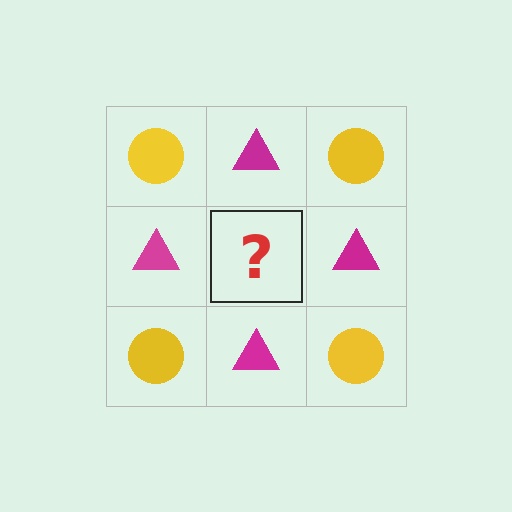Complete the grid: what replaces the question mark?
The question mark should be replaced with a yellow circle.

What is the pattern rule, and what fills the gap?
The rule is that it alternates yellow circle and magenta triangle in a checkerboard pattern. The gap should be filled with a yellow circle.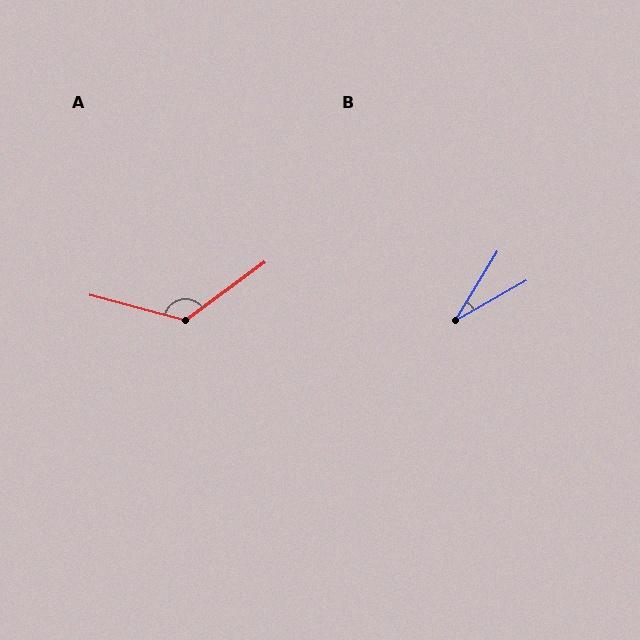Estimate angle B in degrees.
Approximately 29 degrees.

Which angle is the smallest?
B, at approximately 29 degrees.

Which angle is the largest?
A, at approximately 129 degrees.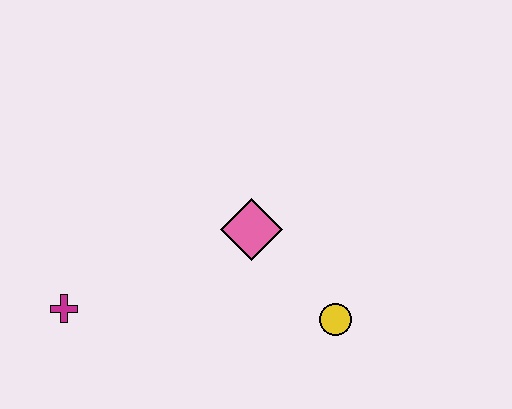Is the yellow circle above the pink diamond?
No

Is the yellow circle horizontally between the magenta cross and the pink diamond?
No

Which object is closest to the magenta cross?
The pink diamond is closest to the magenta cross.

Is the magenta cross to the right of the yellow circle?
No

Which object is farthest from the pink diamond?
The magenta cross is farthest from the pink diamond.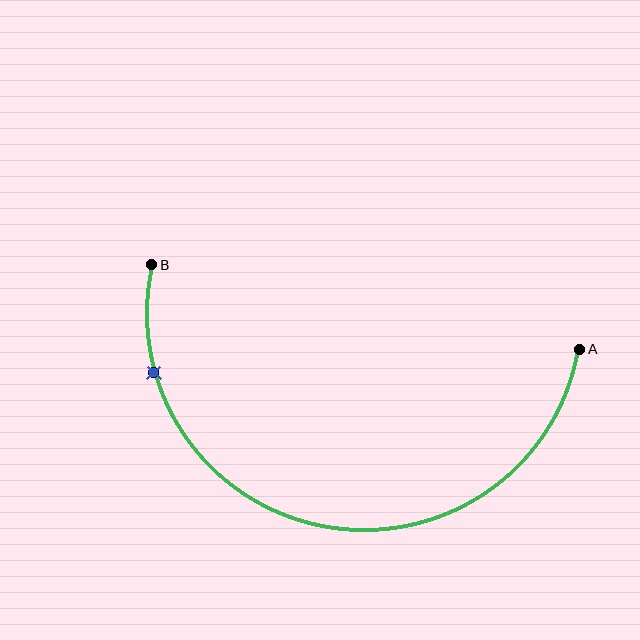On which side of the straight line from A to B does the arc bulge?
The arc bulges below the straight line connecting A and B.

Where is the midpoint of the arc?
The arc midpoint is the point on the curve farthest from the straight line joining A and B. It sits below that line.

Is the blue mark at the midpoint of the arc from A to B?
No. The blue mark lies on the arc but is closer to endpoint B. The arc midpoint would be at the point on the curve equidistant along the arc from both A and B.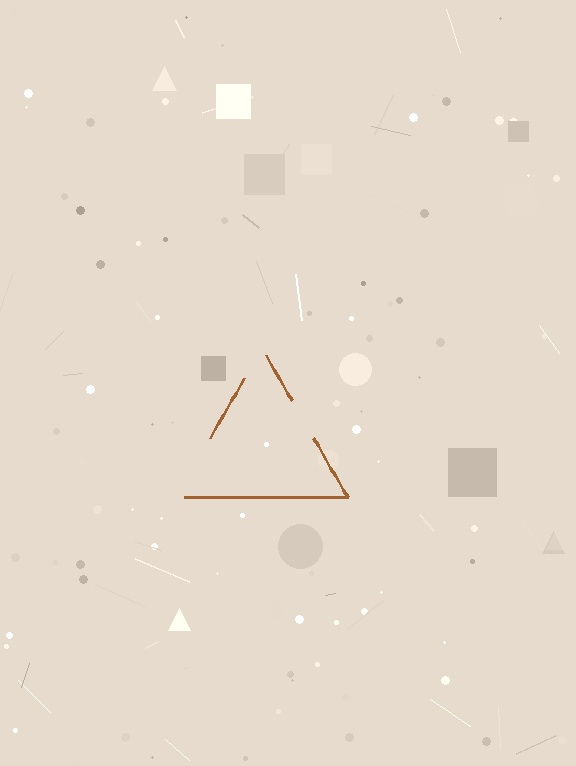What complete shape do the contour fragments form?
The contour fragments form a triangle.